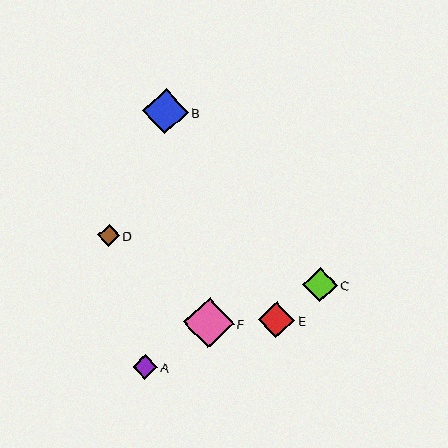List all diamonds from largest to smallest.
From largest to smallest: F, B, E, C, A, D.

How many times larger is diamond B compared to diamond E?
Diamond B is approximately 1.3 times the size of diamond E.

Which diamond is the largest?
Diamond F is the largest with a size of approximately 50 pixels.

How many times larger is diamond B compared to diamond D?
Diamond B is approximately 2.0 times the size of diamond D.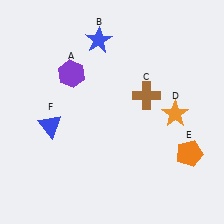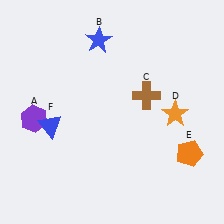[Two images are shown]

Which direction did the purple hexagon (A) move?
The purple hexagon (A) moved down.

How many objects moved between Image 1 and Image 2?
1 object moved between the two images.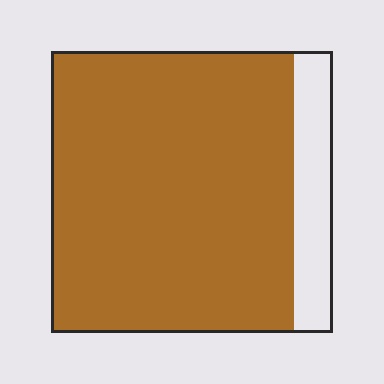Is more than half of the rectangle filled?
Yes.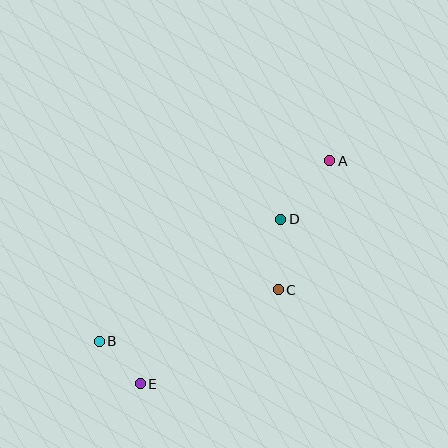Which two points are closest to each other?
Points B and E are closest to each other.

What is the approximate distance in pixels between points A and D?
The distance between A and D is approximately 76 pixels.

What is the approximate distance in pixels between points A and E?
The distance between A and E is approximately 293 pixels.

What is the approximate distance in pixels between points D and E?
The distance between D and E is approximately 216 pixels.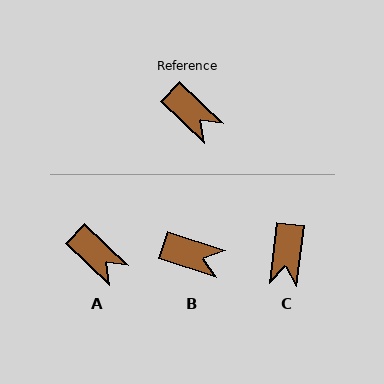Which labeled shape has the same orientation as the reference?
A.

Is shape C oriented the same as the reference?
No, it is off by about 54 degrees.